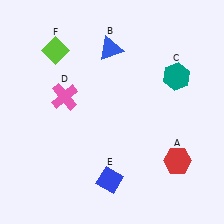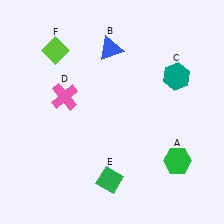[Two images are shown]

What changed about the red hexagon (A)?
In Image 1, A is red. In Image 2, it changed to green.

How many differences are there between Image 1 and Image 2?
There are 2 differences between the two images.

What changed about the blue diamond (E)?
In Image 1, E is blue. In Image 2, it changed to green.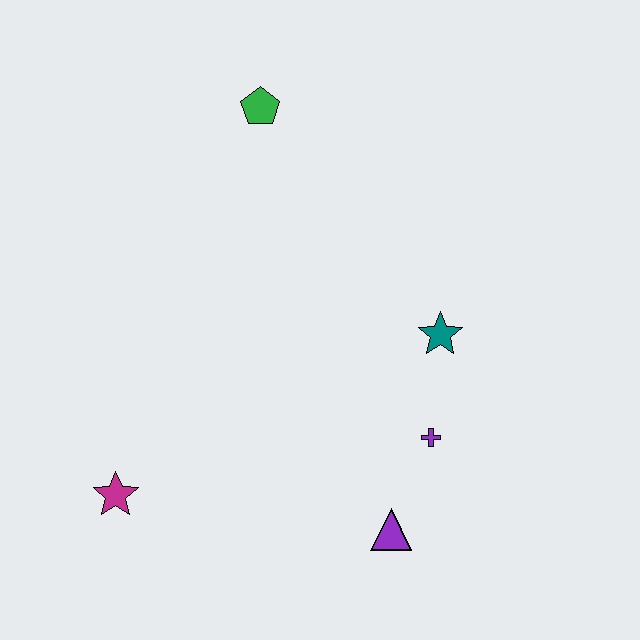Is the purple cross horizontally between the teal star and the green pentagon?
Yes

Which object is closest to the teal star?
The purple cross is closest to the teal star.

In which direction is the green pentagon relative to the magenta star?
The green pentagon is above the magenta star.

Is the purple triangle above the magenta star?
No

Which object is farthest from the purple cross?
The green pentagon is farthest from the purple cross.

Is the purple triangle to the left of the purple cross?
Yes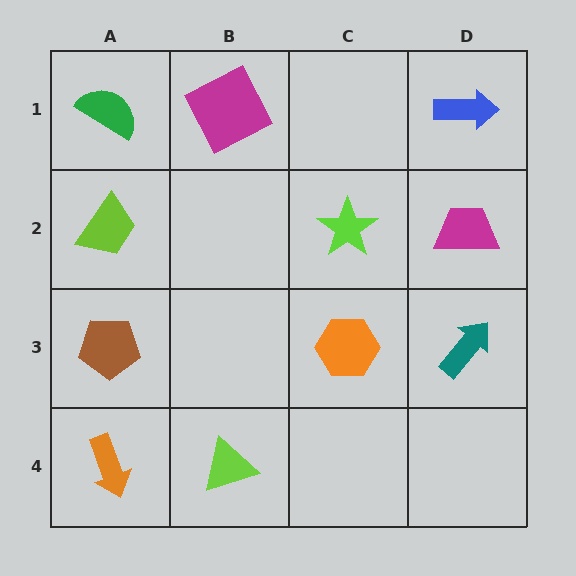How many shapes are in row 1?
3 shapes.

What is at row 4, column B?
A lime triangle.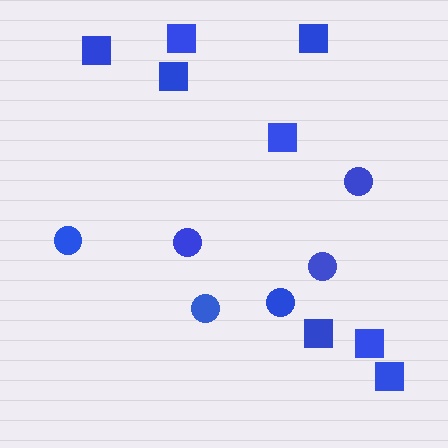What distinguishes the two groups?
There are 2 groups: one group of squares (8) and one group of circles (6).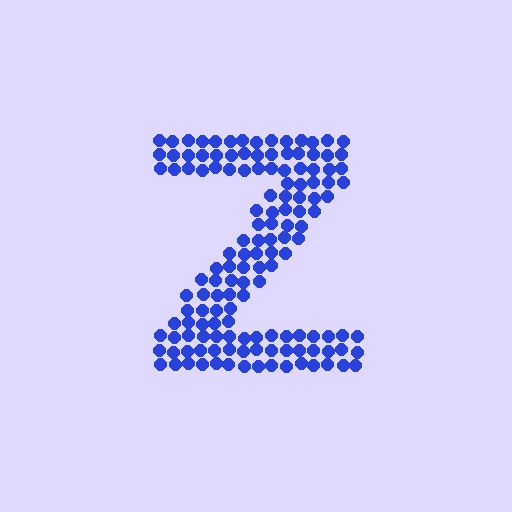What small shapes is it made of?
It is made of small circles.